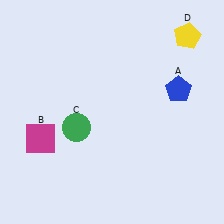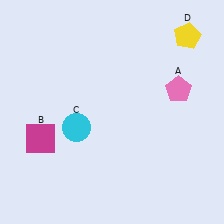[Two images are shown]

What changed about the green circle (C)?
In Image 1, C is green. In Image 2, it changed to cyan.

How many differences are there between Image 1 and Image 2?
There are 2 differences between the two images.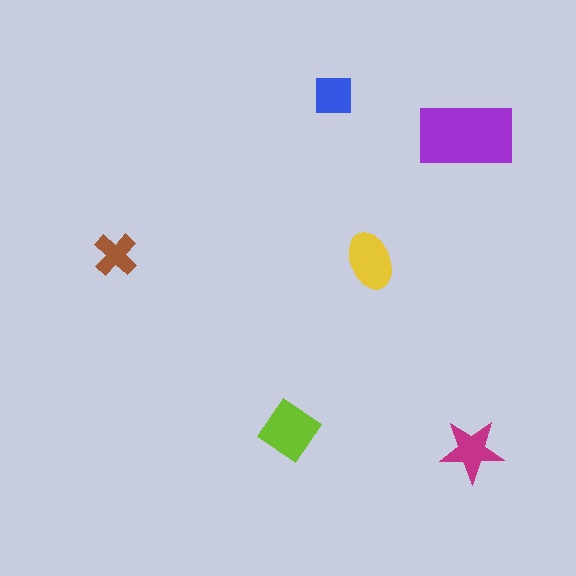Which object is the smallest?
The brown cross.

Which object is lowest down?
The magenta star is bottommost.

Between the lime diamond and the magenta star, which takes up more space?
The lime diamond.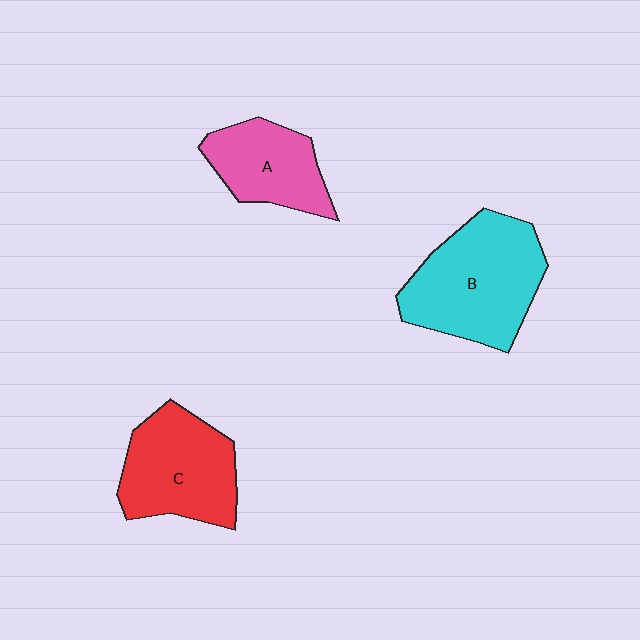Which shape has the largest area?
Shape B (cyan).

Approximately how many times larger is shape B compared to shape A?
Approximately 1.6 times.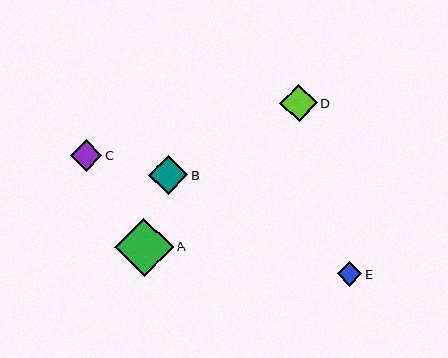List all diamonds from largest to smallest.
From largest to smallest: A, B, D, C, E.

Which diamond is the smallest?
Diamond E is the smallest with a size of approximately 25 pixels.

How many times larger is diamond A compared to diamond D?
Diamond A is approximately 1.6 times the size of diamond D.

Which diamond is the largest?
Diamond A is the largest with a size of approximately 58 pixels.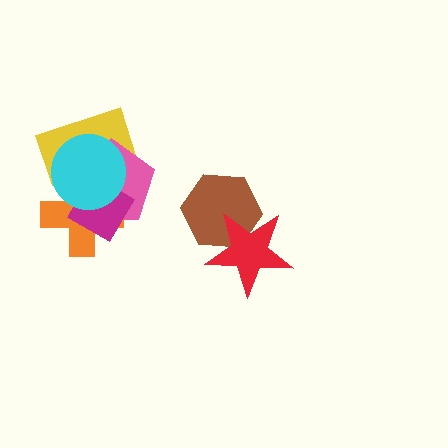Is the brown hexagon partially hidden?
Yes, it is partially covered by another shape.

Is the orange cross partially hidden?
Yes, it is partially covered by another shape.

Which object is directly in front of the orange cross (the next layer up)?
The magenta diamond is directly in front of the orange cross.